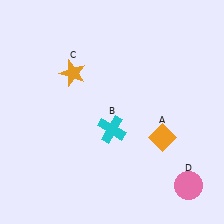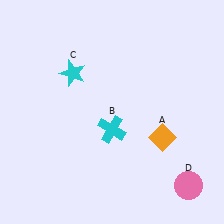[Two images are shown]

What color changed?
The star (C) changed from orange in Image 1 to cyan in Image 2.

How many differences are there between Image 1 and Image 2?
There is 1 difference between the two images.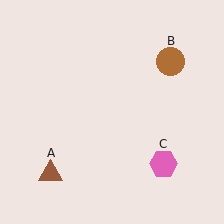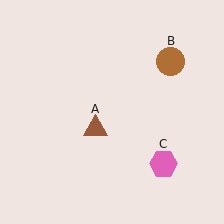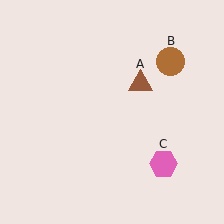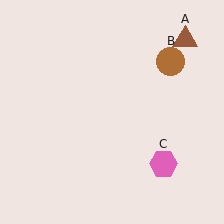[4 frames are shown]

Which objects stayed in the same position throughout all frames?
Brown circle (object B) and pink hexagon (object C) remained stationary.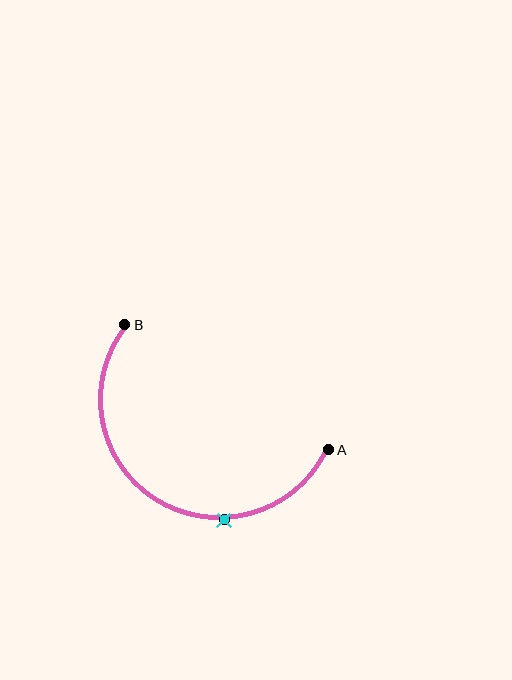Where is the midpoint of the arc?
The arc midpoint is the point on the curve farthest from the straight line joining A and B. It sits below that line.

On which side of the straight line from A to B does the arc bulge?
The arc bulges below the straight line connecting A and B.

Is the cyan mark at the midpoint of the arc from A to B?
No. The cyan mark lies on the arc but is closer to endpoint A. The arc midpoint would be at the point on the curve equidistant along the arc from both A and B.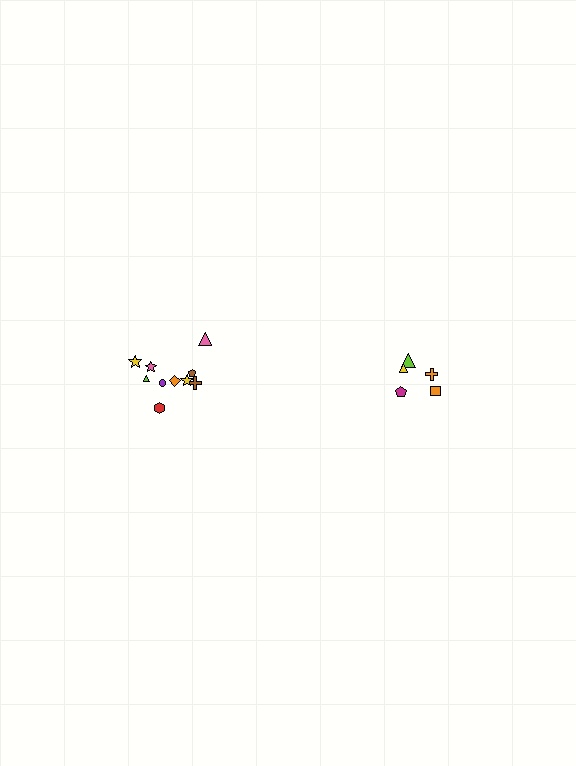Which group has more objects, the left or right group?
The left group.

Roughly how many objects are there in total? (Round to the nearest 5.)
Roughly 15 objects in total.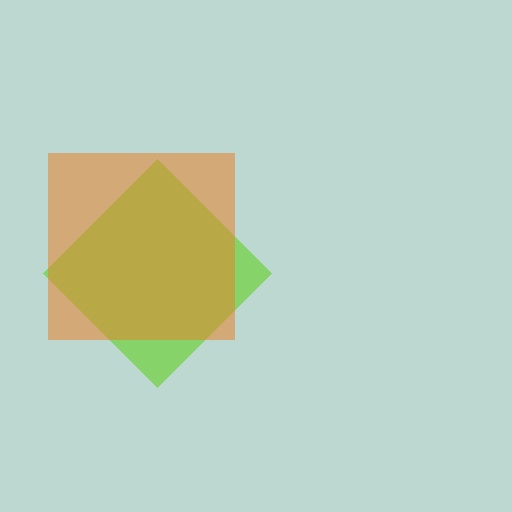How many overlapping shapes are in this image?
There are 2 overlapping shapes in the image.